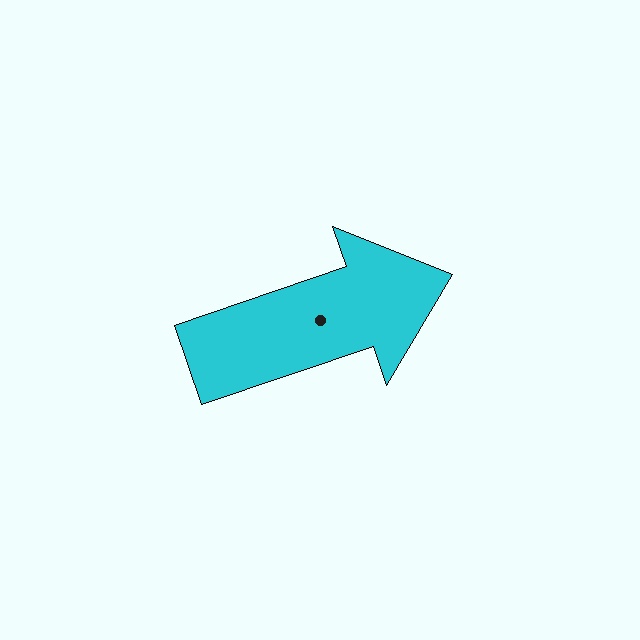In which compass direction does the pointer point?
East.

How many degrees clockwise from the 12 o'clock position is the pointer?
Approximately 71 degrees.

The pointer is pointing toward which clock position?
Roughly 2 o'clock.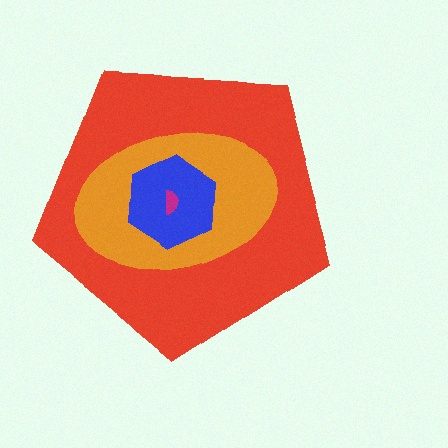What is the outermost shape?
The red pentagon.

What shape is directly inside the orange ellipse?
The blue hexagon.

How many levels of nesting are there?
4.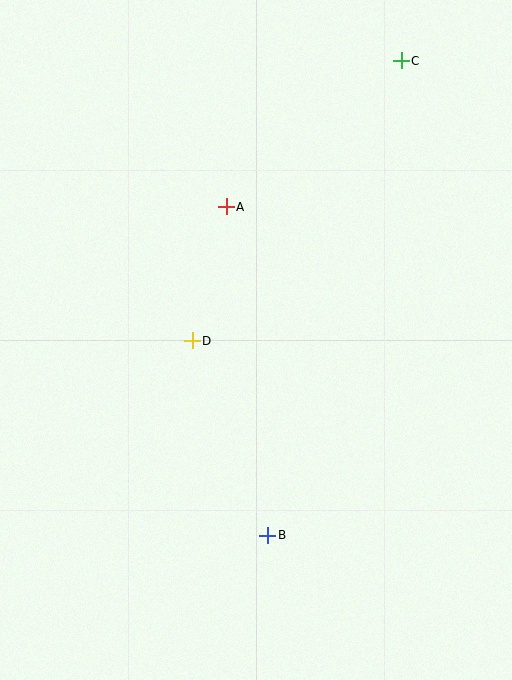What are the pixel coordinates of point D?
Point D is at (192, 341).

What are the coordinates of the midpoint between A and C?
The midpoint between A and C is at (314, 134).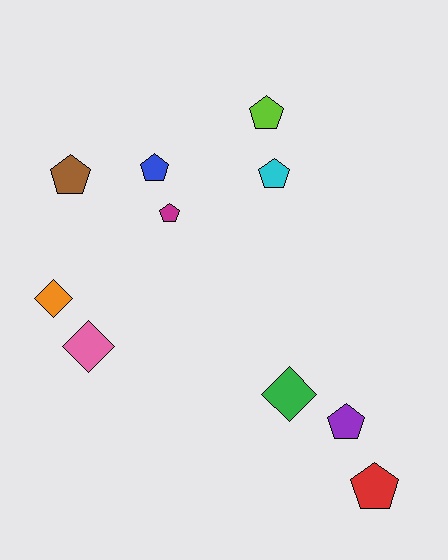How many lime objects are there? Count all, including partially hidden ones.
There is 1 lime object.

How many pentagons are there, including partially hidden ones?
There are 7 pentagons.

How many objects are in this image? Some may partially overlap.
There are 10 objects.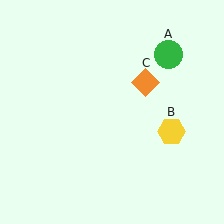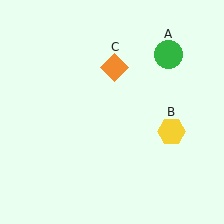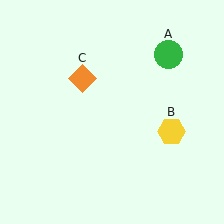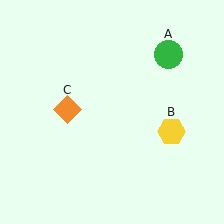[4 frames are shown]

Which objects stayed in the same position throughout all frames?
Green circle (object A) and yellow hexagon (object B) remained stationary.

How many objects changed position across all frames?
1 object changed position: orange diamond (object C).